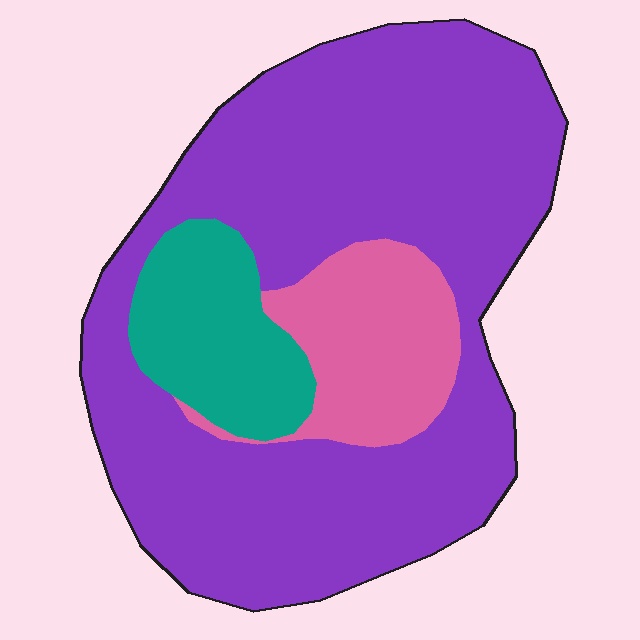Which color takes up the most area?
Purple, at roughly 70%.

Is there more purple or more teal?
Purple.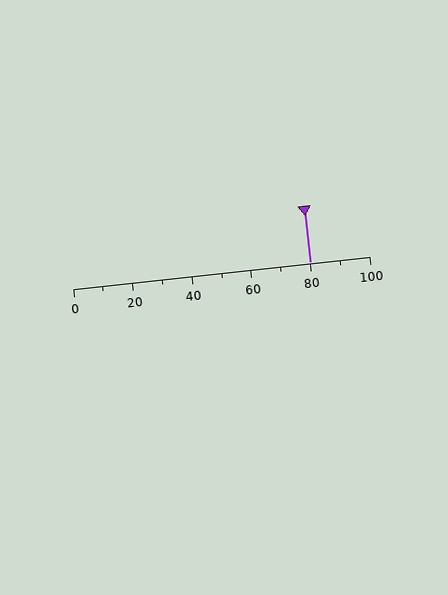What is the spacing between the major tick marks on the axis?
The major ticks are spaced 20 apart.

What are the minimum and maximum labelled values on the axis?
The axis runs from 0 to 100.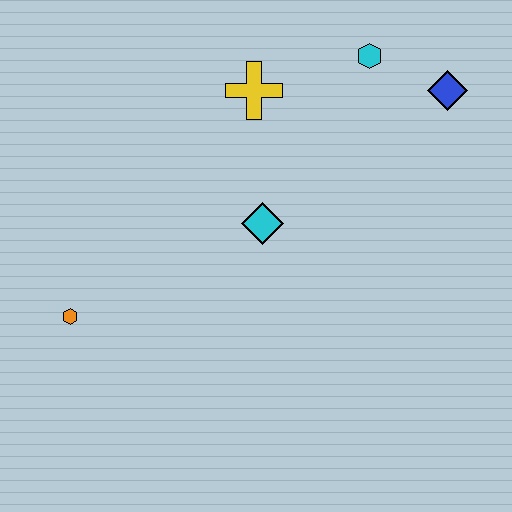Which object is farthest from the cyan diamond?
The blue diamond is farthest from the cyan diamond.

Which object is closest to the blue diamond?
The cyan hexagon is closest to the blue diamond.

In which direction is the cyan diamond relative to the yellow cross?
The cyan diamond is below the yellow cross.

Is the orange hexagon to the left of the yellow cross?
Yes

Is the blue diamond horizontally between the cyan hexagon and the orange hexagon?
No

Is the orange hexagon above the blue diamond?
No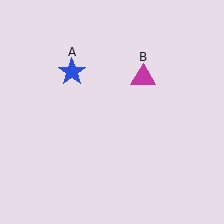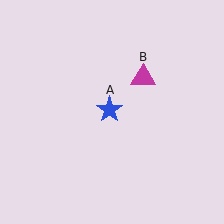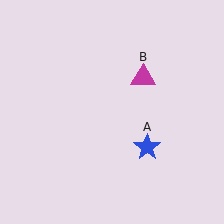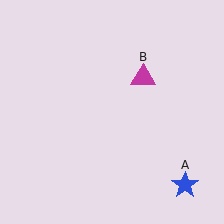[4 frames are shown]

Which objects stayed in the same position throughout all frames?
Magenta triangle (object B) remained stationary.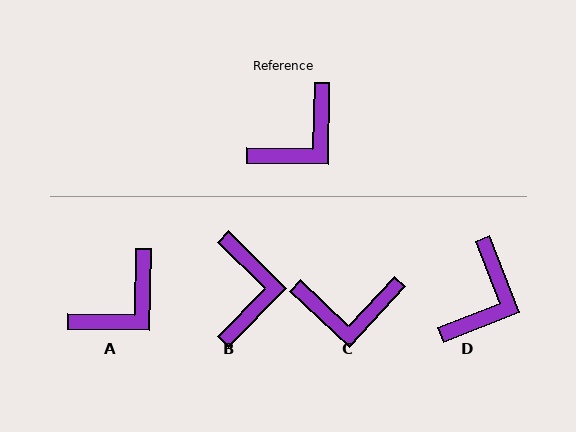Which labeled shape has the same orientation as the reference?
A.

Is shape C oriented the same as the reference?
No, it is off by about 42 degrees.